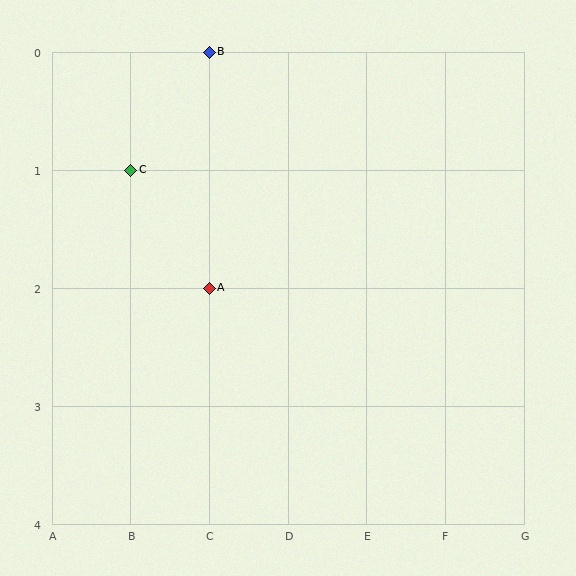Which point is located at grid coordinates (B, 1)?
Point C is at (B, 1).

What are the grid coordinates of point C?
Point C is at grid coordinates (B, 1).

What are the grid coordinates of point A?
Point A is at grid coordinates (C, 2).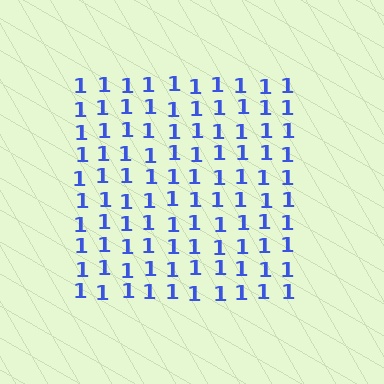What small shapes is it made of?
It is made of small digit 1's.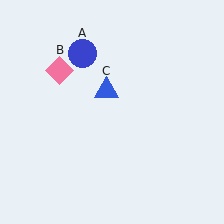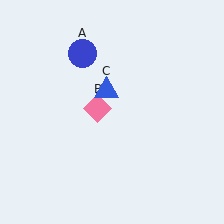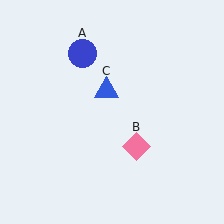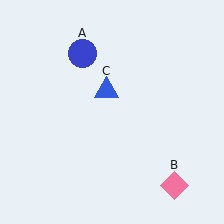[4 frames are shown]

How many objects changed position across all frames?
1 object changed position: pink diamond (object B).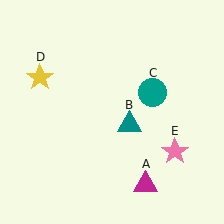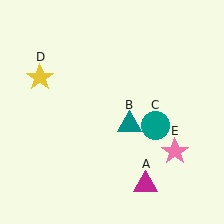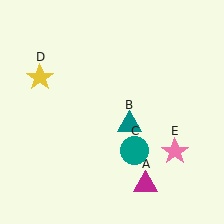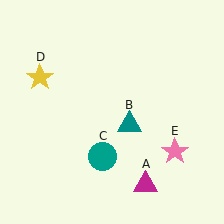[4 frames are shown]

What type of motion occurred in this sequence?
The teal circle (object C) rotated clockwise around the center of the scene.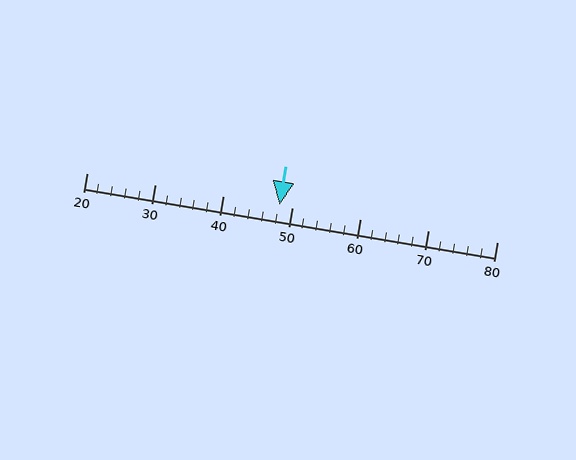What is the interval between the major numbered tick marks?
The major tick marks are spaced 10 units apart.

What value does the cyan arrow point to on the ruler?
The cyan arrow points to approximately 48.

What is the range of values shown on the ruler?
The ruler shows values from 20 to 80.